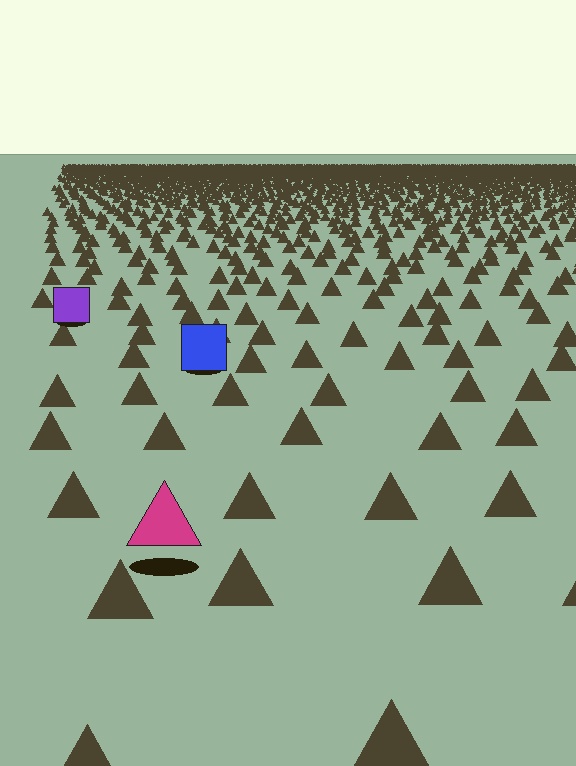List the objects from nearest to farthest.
From nearest to farthest: the magenta triangle, the blue square, the purple square.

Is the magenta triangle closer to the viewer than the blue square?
Yes. The magenta triangle is closer — you can tell from the texture gradient: the ground texture is coarser near it.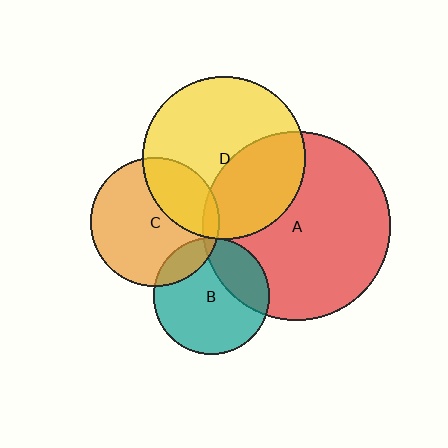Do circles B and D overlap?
Yes.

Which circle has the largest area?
Circle A (red).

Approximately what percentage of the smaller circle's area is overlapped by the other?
Approximately 5%.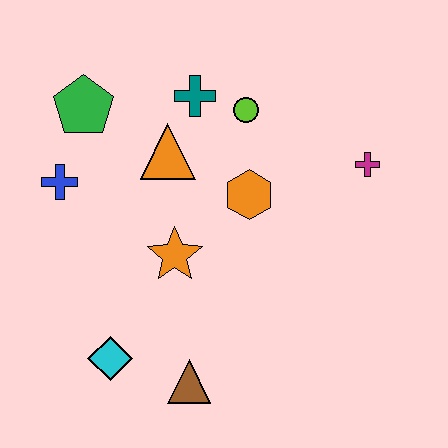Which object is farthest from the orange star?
The magenta cross is farthest from the orange star.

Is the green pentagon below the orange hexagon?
No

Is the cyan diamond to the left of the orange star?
Yes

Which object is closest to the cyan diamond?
The brown triangle is closest to the cyan diamond.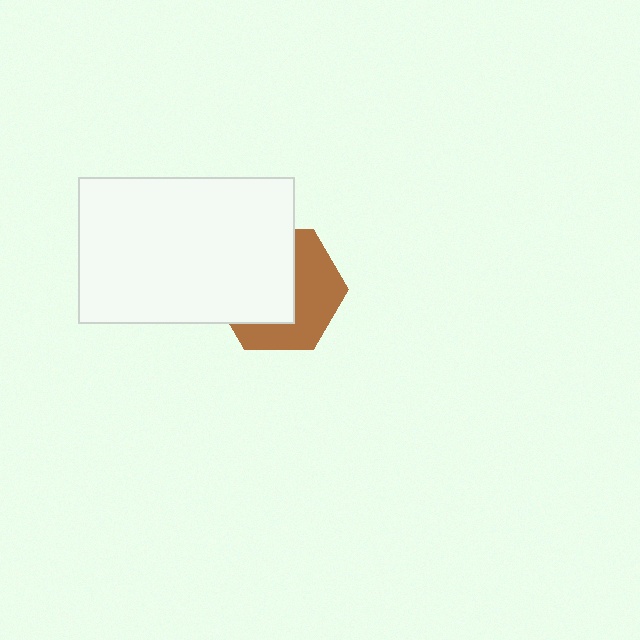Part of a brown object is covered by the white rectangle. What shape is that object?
It is a hexagon.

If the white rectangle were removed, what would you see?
You would see the complete brown hexagon.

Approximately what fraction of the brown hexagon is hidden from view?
Roughly 54% of the brown hexagon is hidden behind the white rectangle.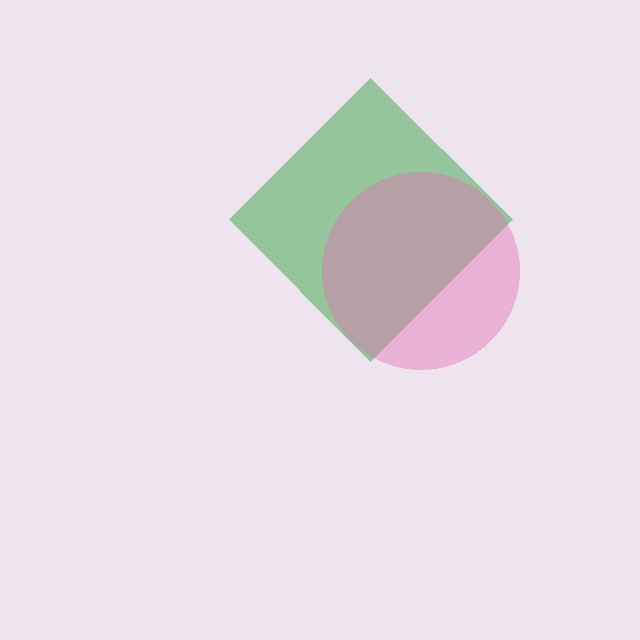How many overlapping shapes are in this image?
There are 2 overlapping shapes in the image.